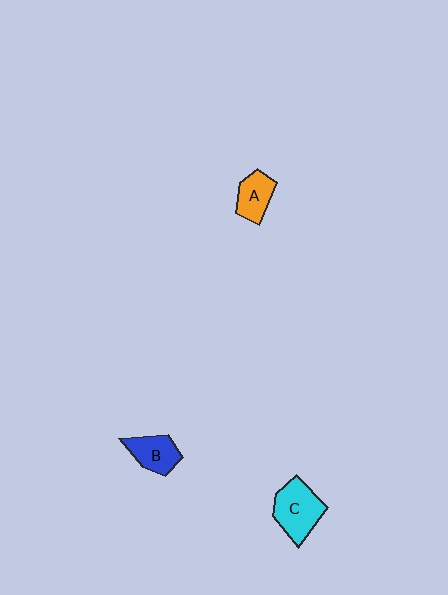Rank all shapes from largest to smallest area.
From largest to smallest: C (cyan), B (blue), A (orange).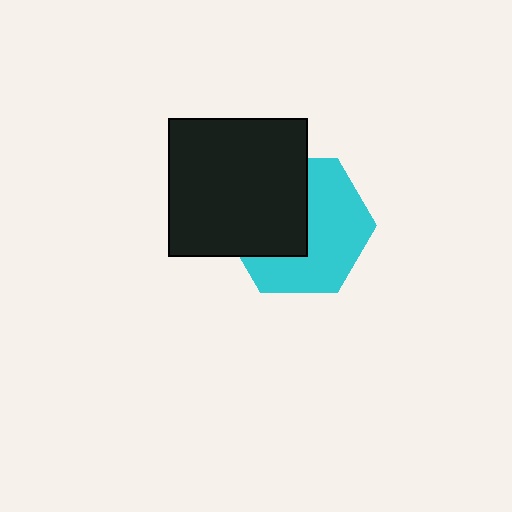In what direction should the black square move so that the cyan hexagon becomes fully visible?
The black square should move toward the upper-left. That is the shortest direction to clear the overlap and leave the cyan hexagon fully visible.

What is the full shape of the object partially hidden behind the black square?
The partially hidden object is a cyan hexagon.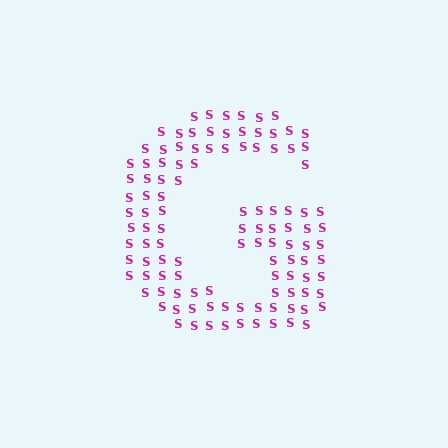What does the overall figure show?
The overall figure shows the letter G.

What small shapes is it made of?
It is made of small letter S's.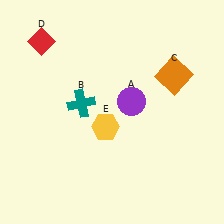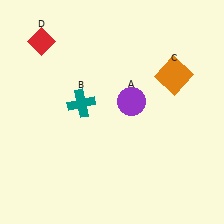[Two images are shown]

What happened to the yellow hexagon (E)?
The yellow hexagon (E) was removed in Image 2. It was in the bottom-left area of Image 1.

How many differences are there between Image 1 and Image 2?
There is 1 difference between the two images.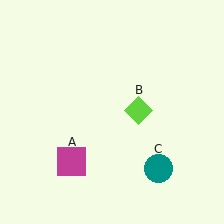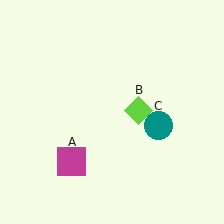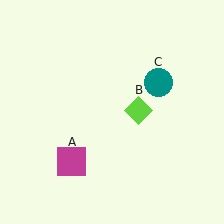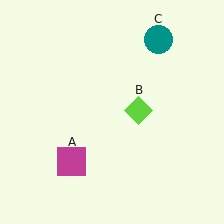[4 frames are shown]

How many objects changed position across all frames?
1 object changed position: teal circle (object C).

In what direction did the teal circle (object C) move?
The teal circle (object C) moved up.